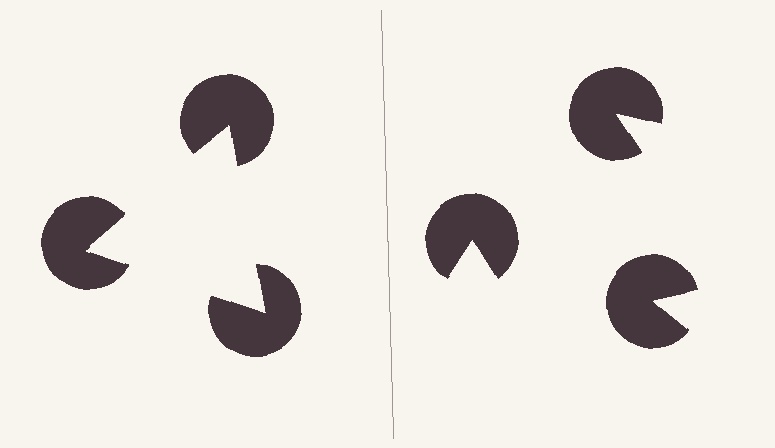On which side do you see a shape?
An illusory triangle appears on the left side. On the right side the wedge cuts are rotated, so no coherent shape forms.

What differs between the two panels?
The pac-man discs are positioned identically on both sides; only the wedge orientations differ. On the left they align to a triangle; on the right they are misaligned.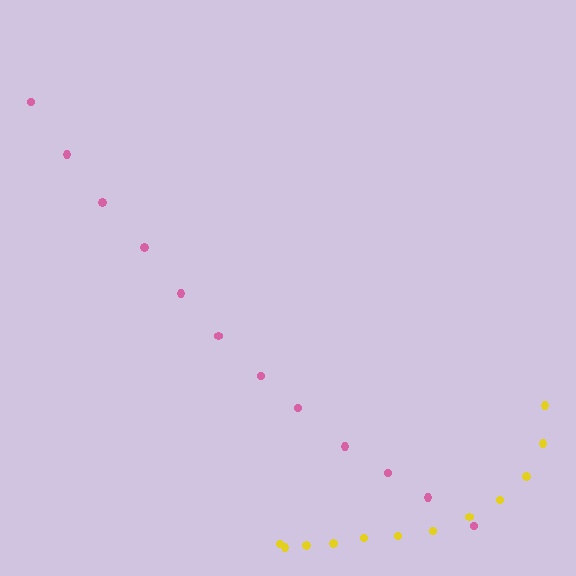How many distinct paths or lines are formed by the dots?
There are 2 distinct paths.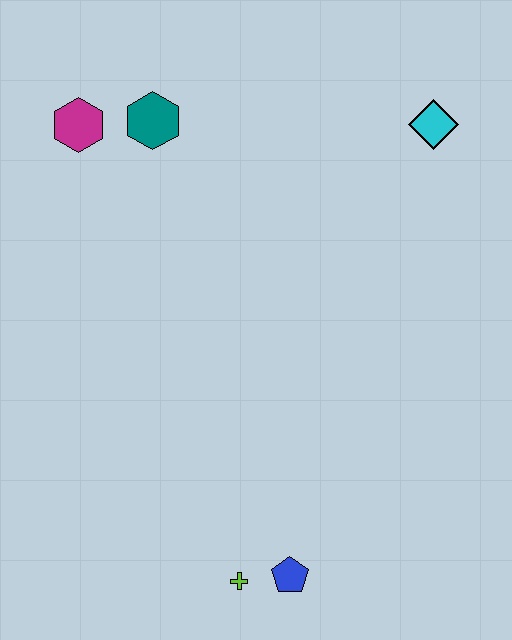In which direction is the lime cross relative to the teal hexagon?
The lime cross is below the teal hexagon.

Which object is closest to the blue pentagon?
The lime cross is closest to the blue pentagon.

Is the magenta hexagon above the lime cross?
Yes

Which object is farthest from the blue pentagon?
The magenta hexagon is farthest from the blue pentagon.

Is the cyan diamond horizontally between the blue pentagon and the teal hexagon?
No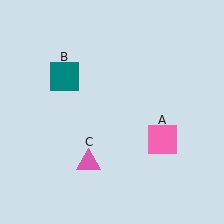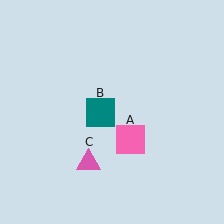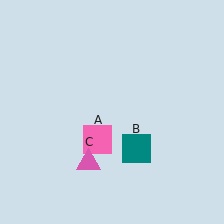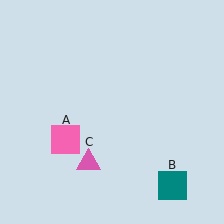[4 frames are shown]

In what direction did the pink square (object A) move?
The pink square (object A) moved left.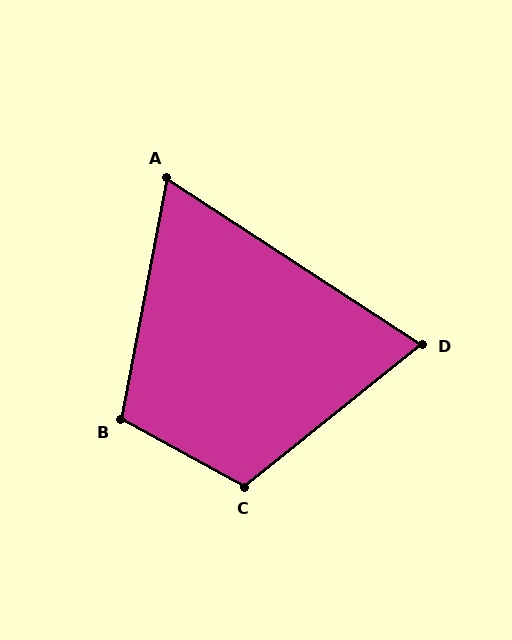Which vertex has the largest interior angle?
C, at approximately 112 degrees.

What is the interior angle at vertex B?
Approximately 108 degrees (obtuse).